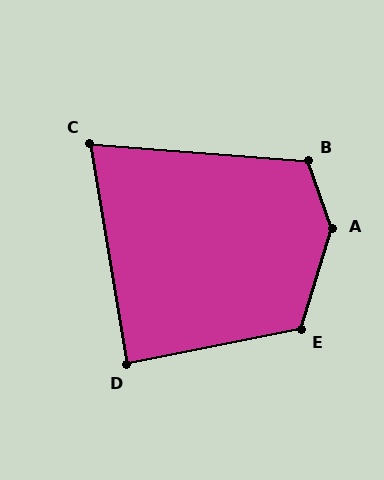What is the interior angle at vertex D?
Approximately 88 degrees (approximately right).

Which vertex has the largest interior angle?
A, at approximately 143 degrees.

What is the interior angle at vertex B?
Approximately 114 degrees (obtuse).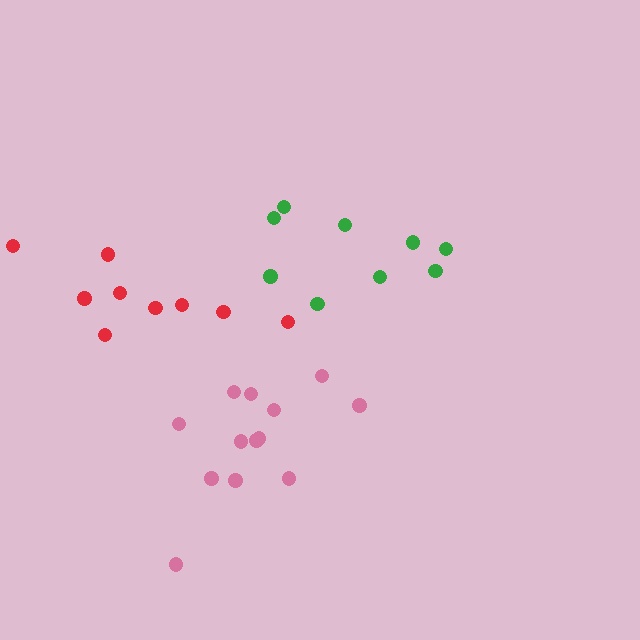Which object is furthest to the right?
The green cluster is rightmost.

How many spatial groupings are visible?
There are 3 spatial groupings.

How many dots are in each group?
Group 1: 13 dots, Group 2: 9 dots, Group 3: 9 dots (31 total).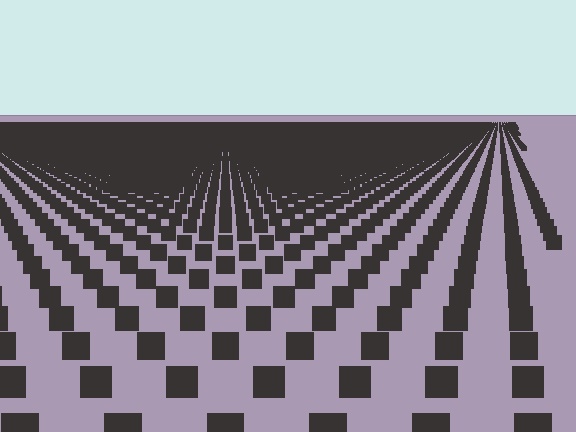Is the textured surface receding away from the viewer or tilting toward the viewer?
The surface is receding away from the viewer. Texture elements get smaller and denser toward the top.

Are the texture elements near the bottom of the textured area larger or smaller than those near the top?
Larger. Near the bottom, elements are closer to the viewer and appear at a bigger on-screen size.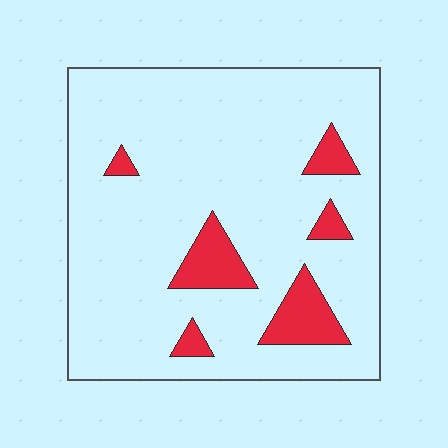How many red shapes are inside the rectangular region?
6.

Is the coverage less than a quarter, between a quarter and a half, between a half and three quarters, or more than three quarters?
Less than a quarter.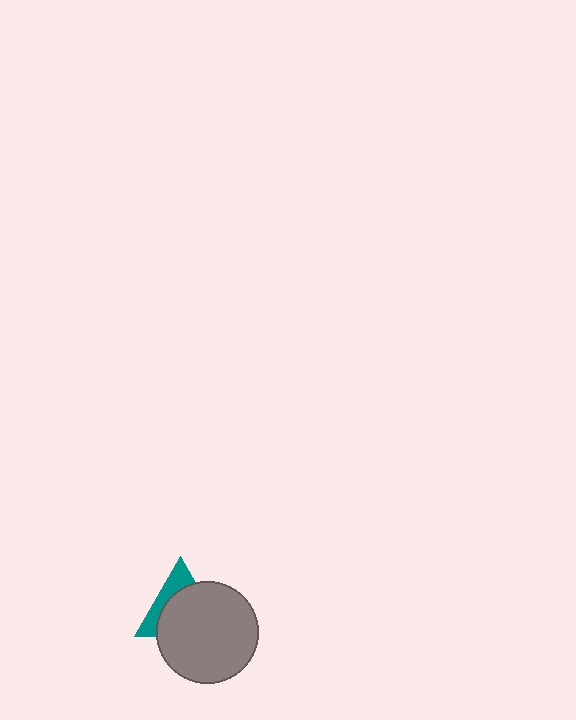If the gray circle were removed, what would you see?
You would see the complete teal triangle.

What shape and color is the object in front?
The object in front is a gray circle.